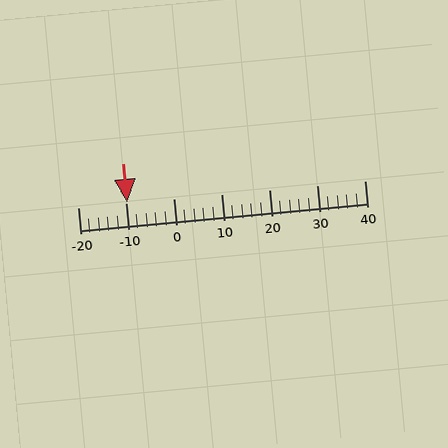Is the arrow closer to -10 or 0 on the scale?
The arrow is closer to -10.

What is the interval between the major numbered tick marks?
The major tick marks are spaced 10 units apart.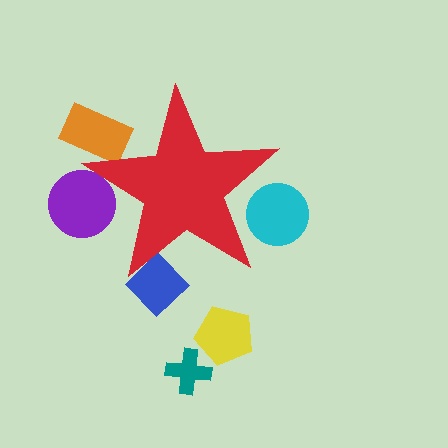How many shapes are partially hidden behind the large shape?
4 shapes are partially hidden.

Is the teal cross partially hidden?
No, the teal cross is fully visible.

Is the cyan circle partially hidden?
Yes, the cyan circle is partially hidden behind the red star.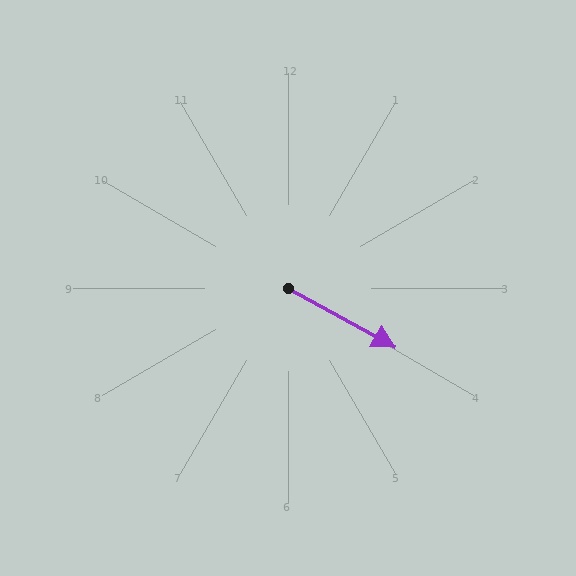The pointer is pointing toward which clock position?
Roughly 4 o'clock.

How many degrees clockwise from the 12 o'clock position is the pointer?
Approximately 119 degrees.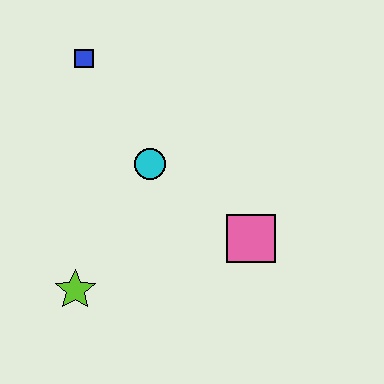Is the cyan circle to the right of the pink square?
No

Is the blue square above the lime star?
Yes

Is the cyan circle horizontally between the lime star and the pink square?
Yes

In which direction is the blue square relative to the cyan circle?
The blue square is above the cyan circle.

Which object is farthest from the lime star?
The blue square is farthest from the lime star.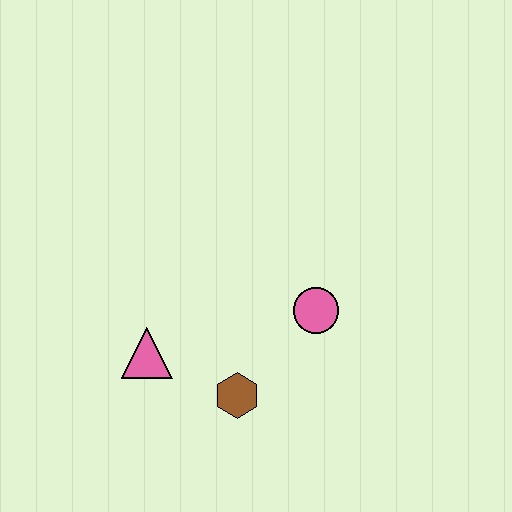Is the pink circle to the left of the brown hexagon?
No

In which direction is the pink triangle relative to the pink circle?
The pink triangle is to the left of the pink circle.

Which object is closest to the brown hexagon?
The pink triangle is closest to the brown hexagon.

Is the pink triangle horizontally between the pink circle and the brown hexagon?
No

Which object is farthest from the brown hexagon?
The pink circle is farthest from the brown hexagon.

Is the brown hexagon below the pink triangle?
Yes